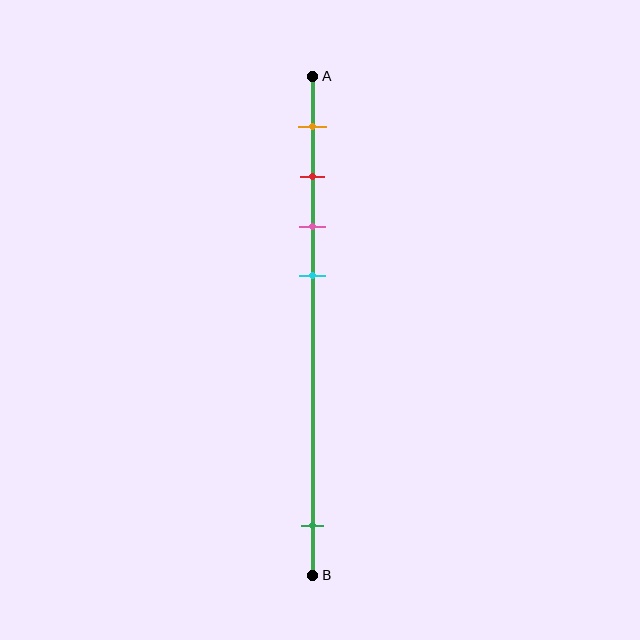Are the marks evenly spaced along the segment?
No, the marks are not evenly spaced.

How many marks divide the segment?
There are 5 marks dividing the segment.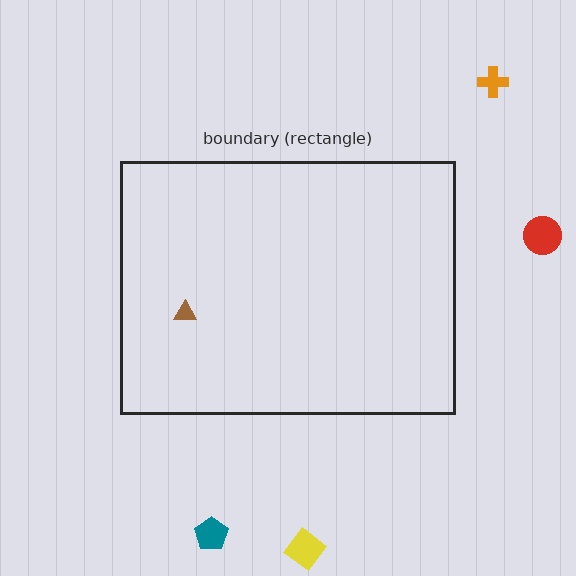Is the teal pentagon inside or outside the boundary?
Outside.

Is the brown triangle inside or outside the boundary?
Inside.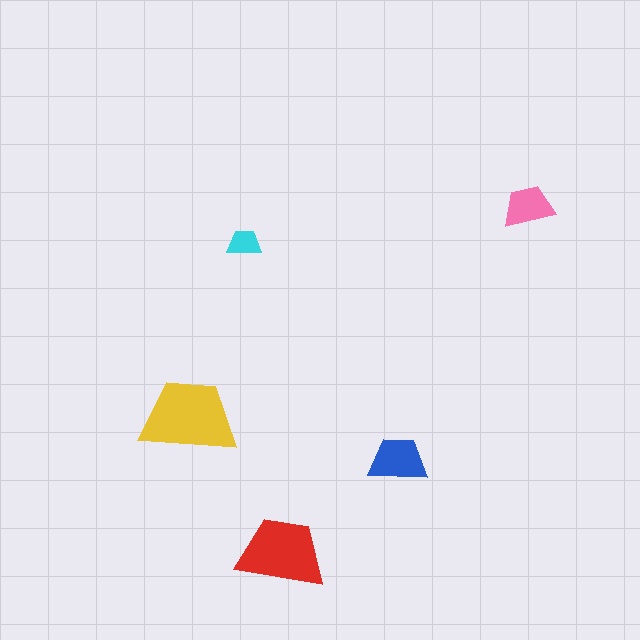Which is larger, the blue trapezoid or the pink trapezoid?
The blue one.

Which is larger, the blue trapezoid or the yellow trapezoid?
The yellow one.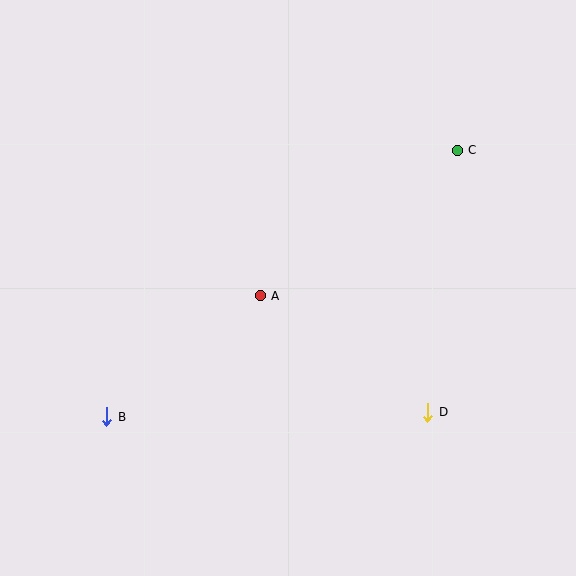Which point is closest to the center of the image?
Point A at (260, 296) is closest to the center.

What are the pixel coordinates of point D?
Point D is at (428, 412).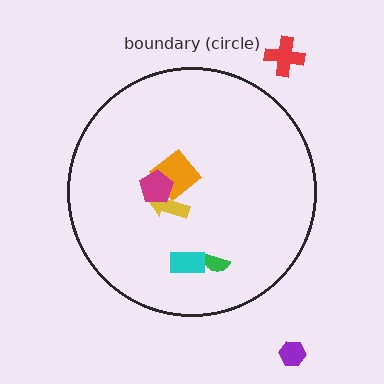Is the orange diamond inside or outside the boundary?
Inside.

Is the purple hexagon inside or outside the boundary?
Outside.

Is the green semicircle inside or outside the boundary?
Inside.